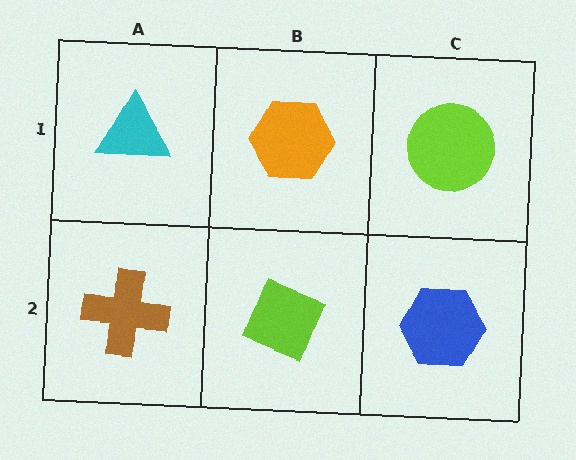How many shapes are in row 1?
3 shapes.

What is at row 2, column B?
A lime diamond.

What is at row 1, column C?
A lime circle.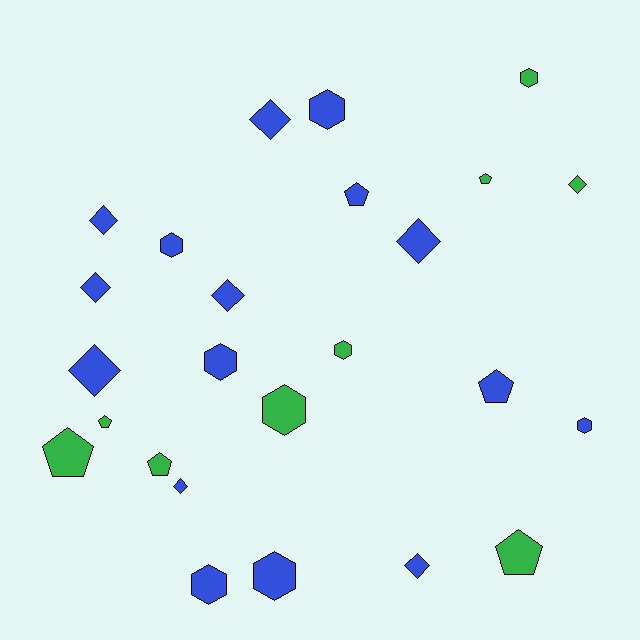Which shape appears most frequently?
Diamond, with 9 objects.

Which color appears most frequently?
Blue, with 16 objects.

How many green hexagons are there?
There are 3 green hexagons.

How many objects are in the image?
There are 25 objects.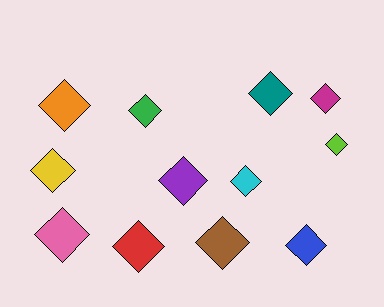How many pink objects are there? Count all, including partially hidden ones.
There is 1 pink object.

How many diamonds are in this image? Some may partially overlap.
There are 12 diamonds.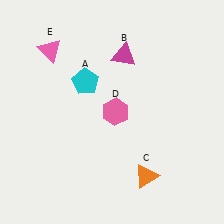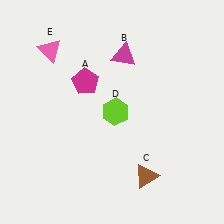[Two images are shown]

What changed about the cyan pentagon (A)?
In Image 1, A is cyan. In Image 2, it changed to magenta.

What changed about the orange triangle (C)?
In Image 1, C is orange. In Image 2, it changed to brown.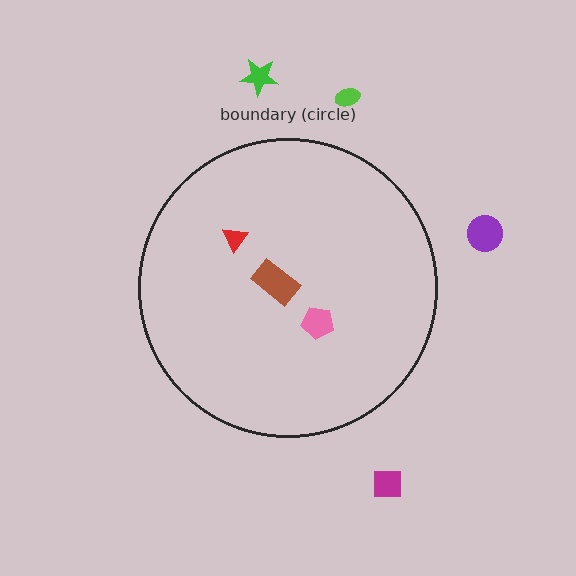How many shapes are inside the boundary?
3 inside, 4 outside.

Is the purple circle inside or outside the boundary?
Outside.